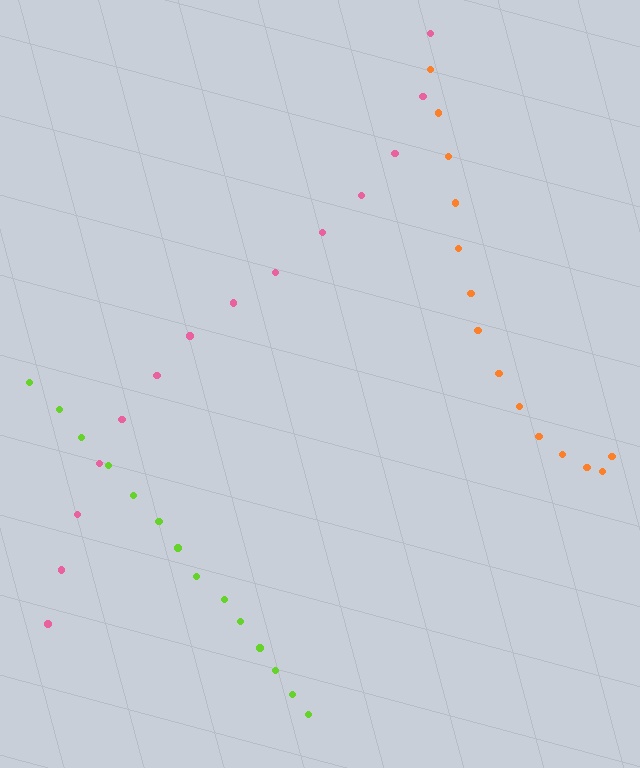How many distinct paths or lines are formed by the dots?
There are 3 distinct paths.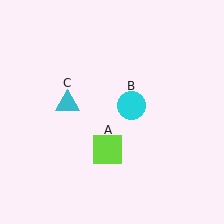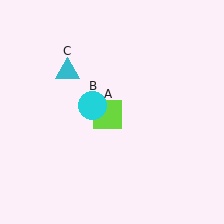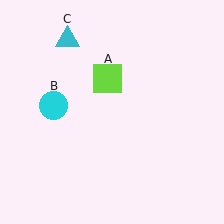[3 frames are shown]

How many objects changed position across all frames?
3 objects changed position: lime square (object A), cyan circle (object B), cyan triangle (object C).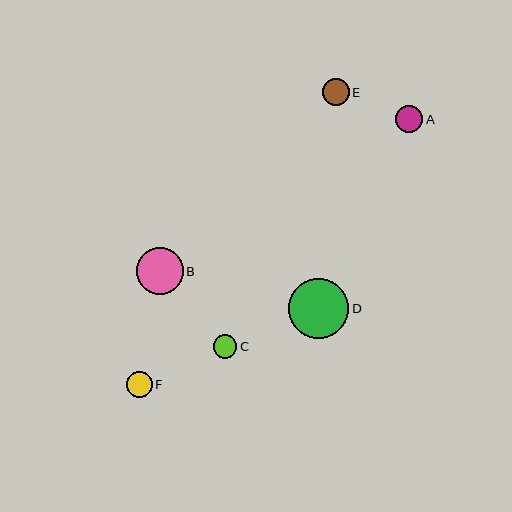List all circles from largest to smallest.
From largest to smallest: D, B, A, E, F, C.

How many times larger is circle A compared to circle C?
Circle A is approximately 1.2 times the size of circle C.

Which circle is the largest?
Circle D is the largest with a size of approximately 60 pixels.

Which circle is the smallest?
Circle C is the smallest with a size of approximately 24 pixels.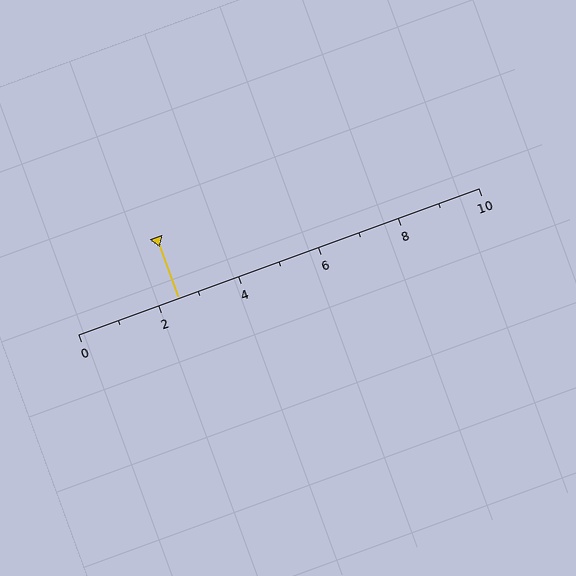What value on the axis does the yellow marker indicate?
The marker indicates approximately 2.5.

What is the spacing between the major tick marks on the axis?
The major ticks are spaced 2 apart.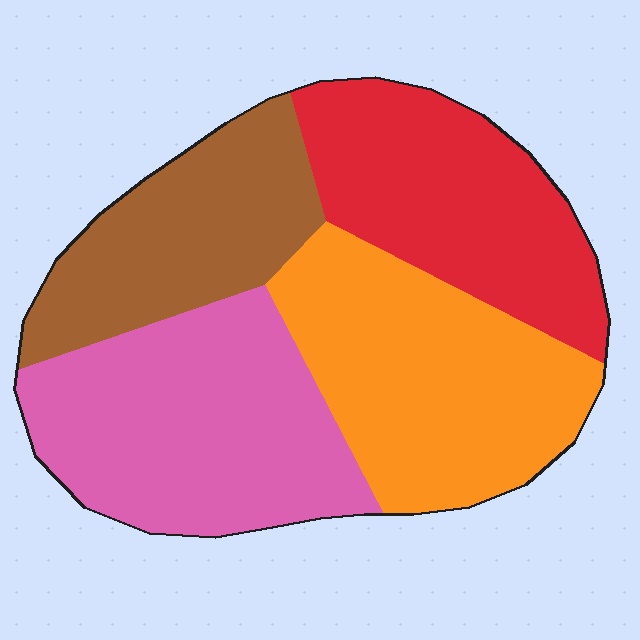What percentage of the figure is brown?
Brown covers 20% of the figure.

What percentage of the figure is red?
Red takes up between a sixth and a third of the figure.